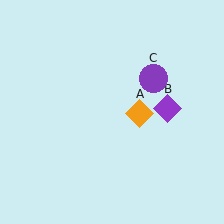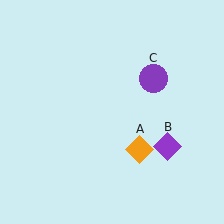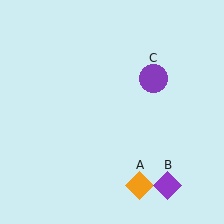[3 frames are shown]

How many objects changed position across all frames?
2 objects changed position: orange diamond (object A), purple diamond (object B).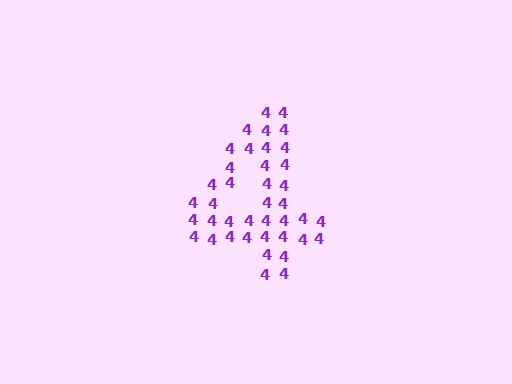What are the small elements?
The small elements are digit 4's.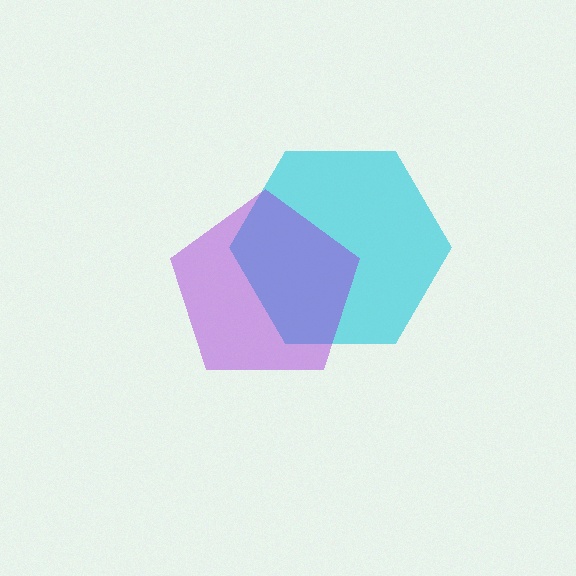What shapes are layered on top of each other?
The layered shapes are: a cyan hexagon, a purple pentagon.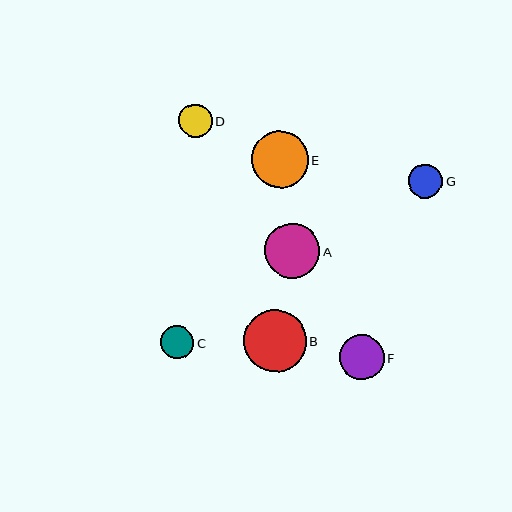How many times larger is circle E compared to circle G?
Circle E is approximately 1.7 times the size of circle G.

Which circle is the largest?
Circle B is the largest with a size of approximately 62 pixels.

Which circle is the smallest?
Circle C is the smallest with a size of approximately 33 pixels.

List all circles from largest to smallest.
From largest to smallest: B, E, A, F, G, D, C.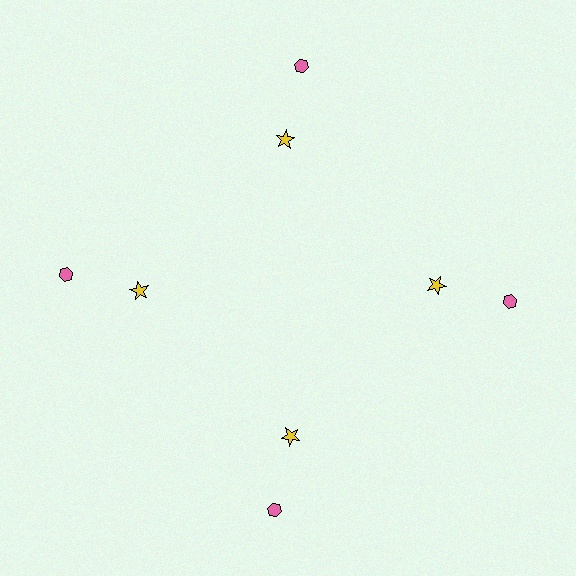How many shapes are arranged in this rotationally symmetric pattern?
There are 8 shapes, arranged in 4 groups of 2.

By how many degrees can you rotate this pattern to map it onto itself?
The pattern maps onto itself every 90 degrees of rotation.